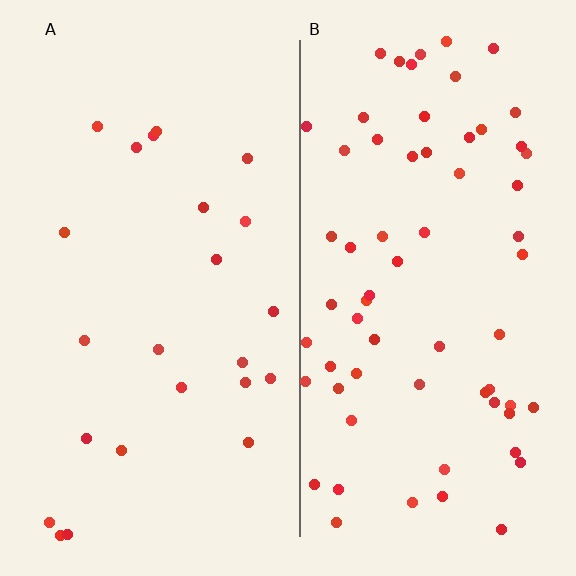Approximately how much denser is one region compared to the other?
Approximately 2.8× — region B over region A.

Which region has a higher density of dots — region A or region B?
B (the right).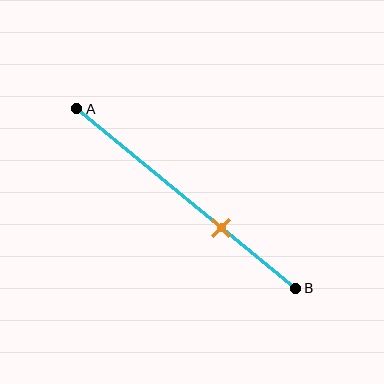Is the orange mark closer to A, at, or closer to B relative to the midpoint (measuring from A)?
The orange mark is closer to point B than the midpoint of segment AB.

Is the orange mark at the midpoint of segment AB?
No, the mark is at about 65% from A, not at the 50% midpoint.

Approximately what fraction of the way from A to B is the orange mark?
The orange mark is approximately 65% of the way from A to B.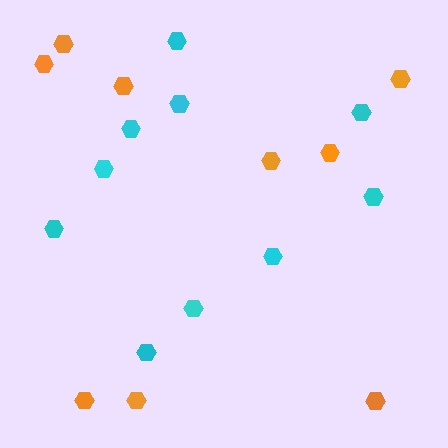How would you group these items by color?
There are 2 groups: one group of cyan hexagons (10) and one group of orange hexagons (9).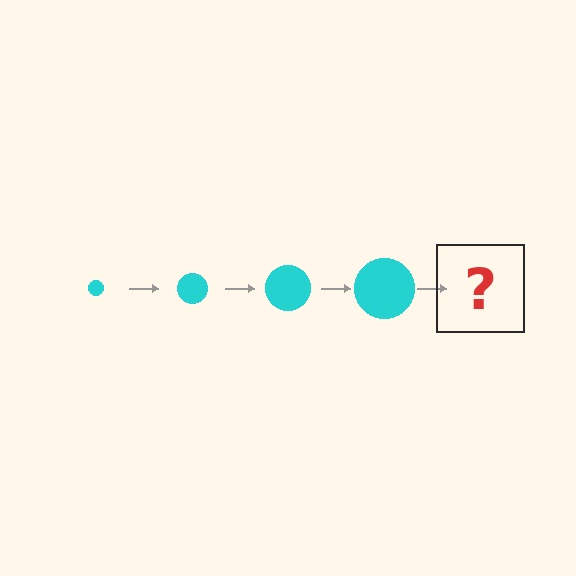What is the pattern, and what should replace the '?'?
The pattern is that the circle gets progressively larger each step. The '?' should be a cyan circle, larger than the previous one.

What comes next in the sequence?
The next element should be a cyan circle, larger than the previous one.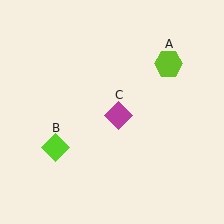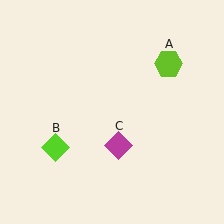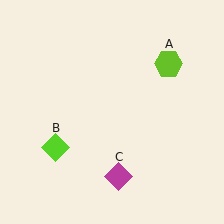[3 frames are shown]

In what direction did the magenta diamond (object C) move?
The magenta diamond (object C) moved down.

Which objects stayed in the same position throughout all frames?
Lime hexagon (object A) and lime diamond (object B) remained stationary.